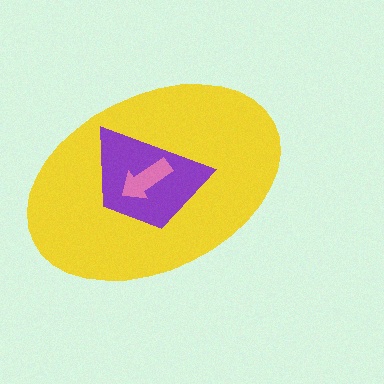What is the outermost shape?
The yellow ellipse.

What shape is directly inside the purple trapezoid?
The pink arrow.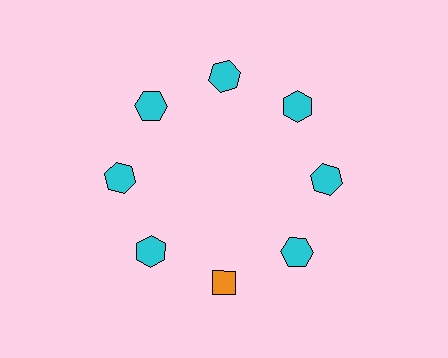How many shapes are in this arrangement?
There are 8 shapes arranged in a ring pattern.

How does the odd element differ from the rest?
It differs in both color (orange instead of cyan) and shape (diamond instead of hexagon).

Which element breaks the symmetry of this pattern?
The orange diamond at roughly the 6 o'clock position breaks the symmetry. All other shapes are cyan hexagons.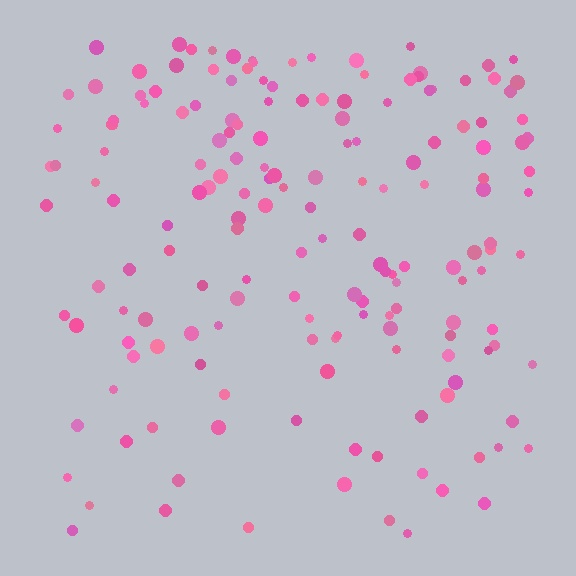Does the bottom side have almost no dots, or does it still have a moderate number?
Still a moderate number, just noticeably fewer than the top.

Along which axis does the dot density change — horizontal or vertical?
Vertical.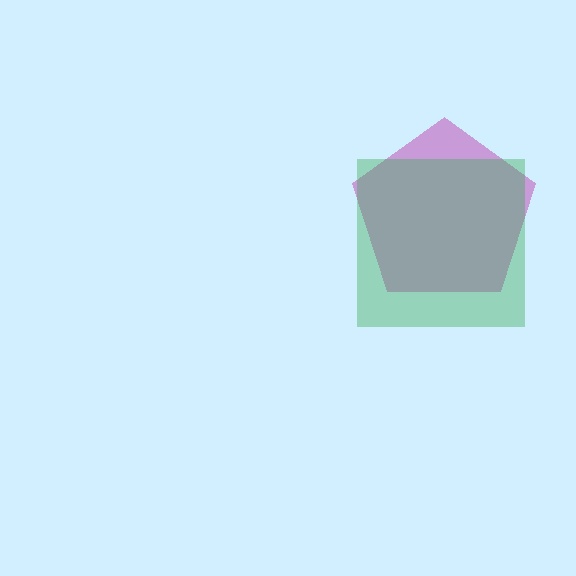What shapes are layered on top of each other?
The layered shapes are: a magenta pentagon, a green square.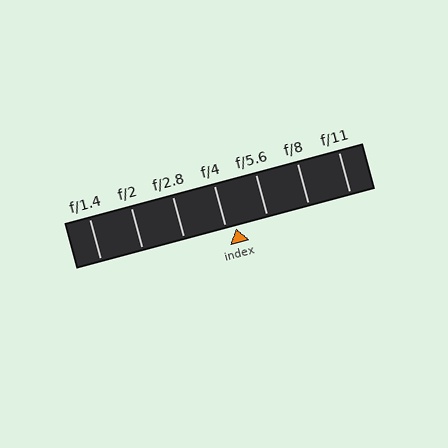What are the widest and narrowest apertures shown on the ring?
The widest aperture shown is f/1.4 and the narrowest is f/11.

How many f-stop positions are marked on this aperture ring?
There are 7 f-stop positions marked.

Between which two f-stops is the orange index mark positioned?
The index mark is between f/4 and f/5.6.